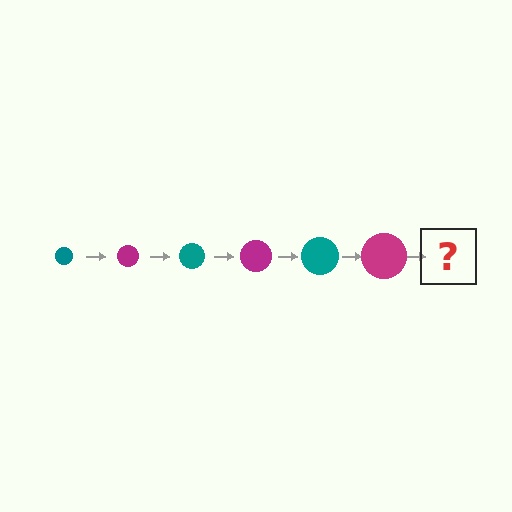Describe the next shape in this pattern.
It should be a teal circle, larger than the previous one.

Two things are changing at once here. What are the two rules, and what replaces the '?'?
The two rules are that the circle grows larger each step and the color cycles through teal and magenta. The '?' should be a teal circle, larger than the previous one.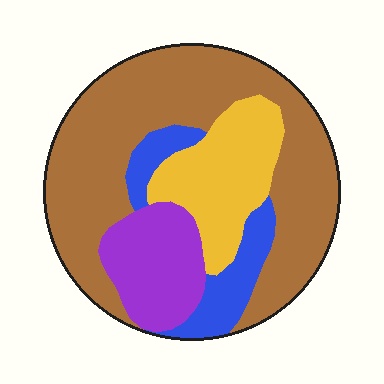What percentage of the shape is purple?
Purple takes up about one sixth (1/6) of the shape.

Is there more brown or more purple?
Brown.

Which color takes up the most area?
Brown, at roughly 55%.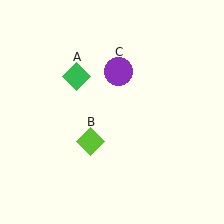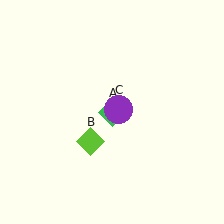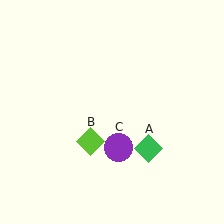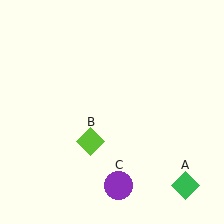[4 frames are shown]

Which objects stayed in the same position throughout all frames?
Lime diamond (object B) remained stationary.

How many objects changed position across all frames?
2 objects changed position: green diamond (object A), purple circle (object C).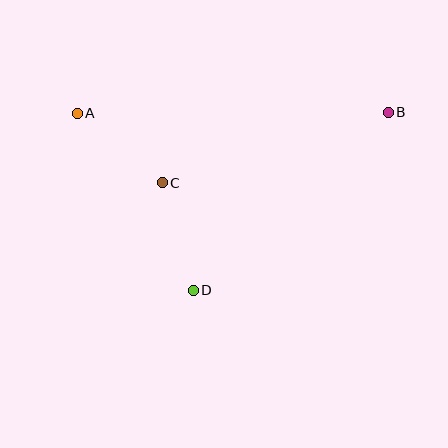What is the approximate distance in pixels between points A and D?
The distance between A and D is approximately 212 pixels.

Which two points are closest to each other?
Points A and C are closest to each other.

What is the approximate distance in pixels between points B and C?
The distance between B and C is approximately 236 pixels.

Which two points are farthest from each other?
Points A and B are farthest from each other.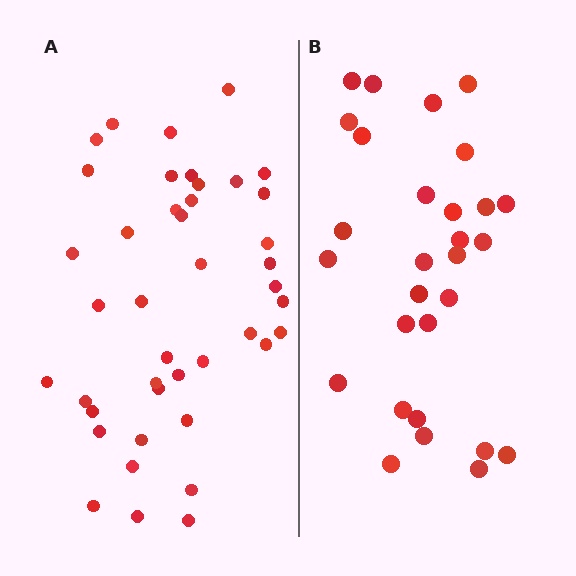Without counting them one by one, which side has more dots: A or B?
Region A (the left region) has more dots.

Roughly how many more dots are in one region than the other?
Region A has approximately 15 more dots than region B.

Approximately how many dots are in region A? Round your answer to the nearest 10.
About 40 dots. (The exact count is 42, which rounds to 40.)